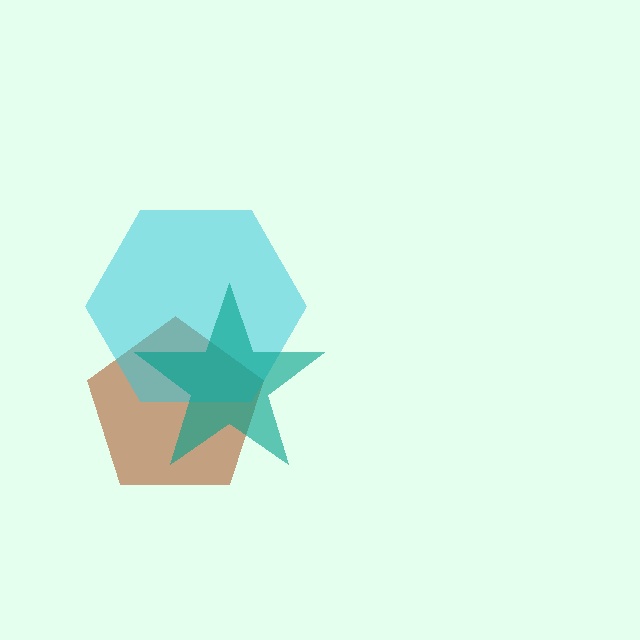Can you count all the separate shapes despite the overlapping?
Yes, there are 3 separate shapes.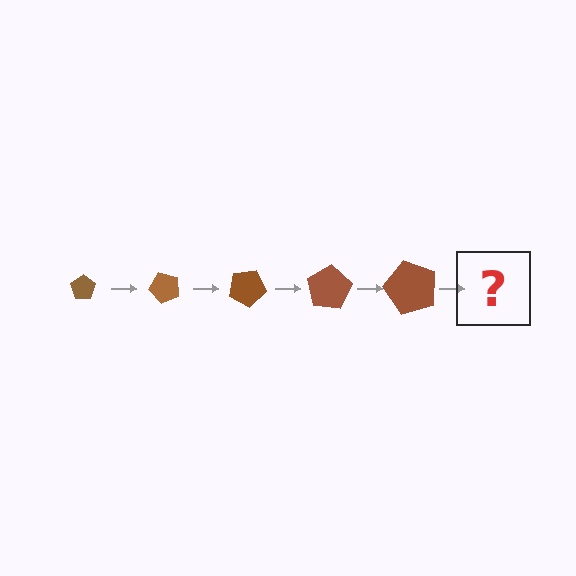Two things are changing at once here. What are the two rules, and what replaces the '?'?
The two rules are that the pentagon grows larger each step and it rotates 50 degrees each step. The '?' should be a pentagon, larger than the previous one and rotated 250 degrees from the start.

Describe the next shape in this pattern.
It should be a pentagon, larger than the previous one and rotated 250 degrees from the start.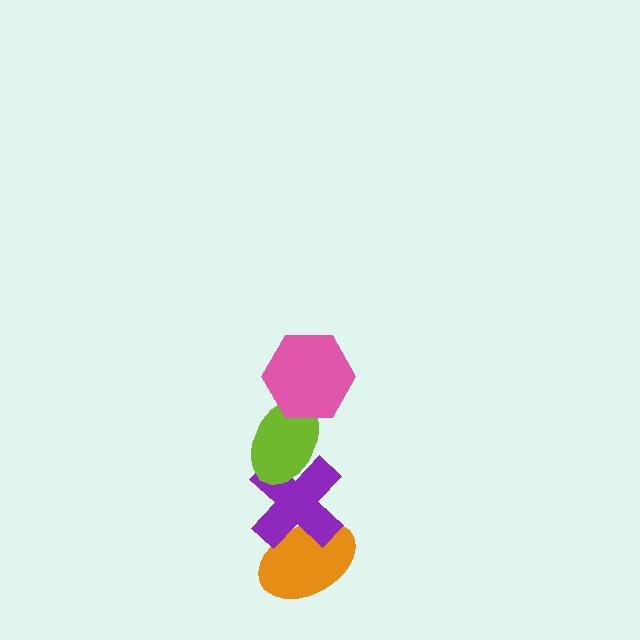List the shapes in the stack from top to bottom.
From top to bottom: the pink hexagon, the lime ellipse, the purple cross, the orange ellipse.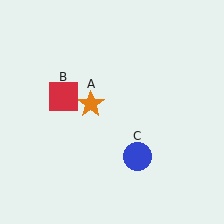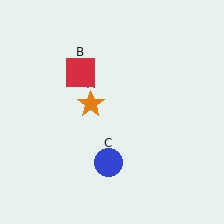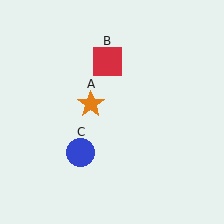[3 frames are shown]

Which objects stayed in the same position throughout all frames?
Orange star (object A) remained stationary.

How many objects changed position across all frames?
2 objects changed position: red square (object B), blue circle (object C).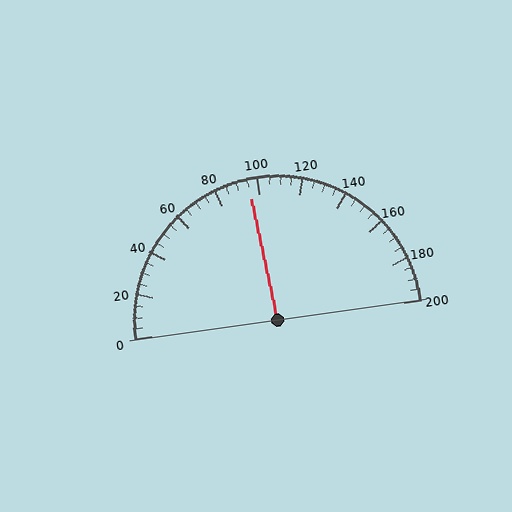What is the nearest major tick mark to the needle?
The nearest major tick mark is 100.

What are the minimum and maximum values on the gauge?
The gauge ranges from 0 to 200.